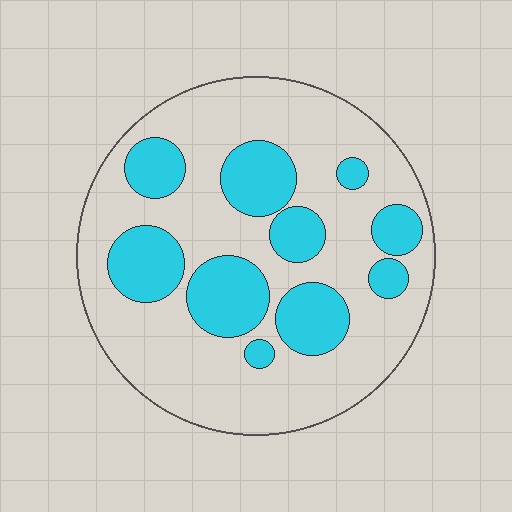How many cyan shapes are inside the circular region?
10.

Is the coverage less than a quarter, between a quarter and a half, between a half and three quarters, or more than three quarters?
Between a quarter and a half.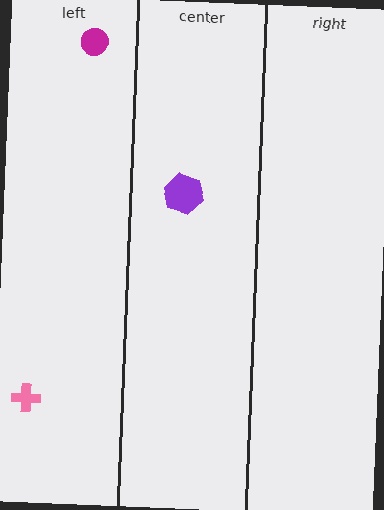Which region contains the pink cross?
The left region.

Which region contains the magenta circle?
The left region.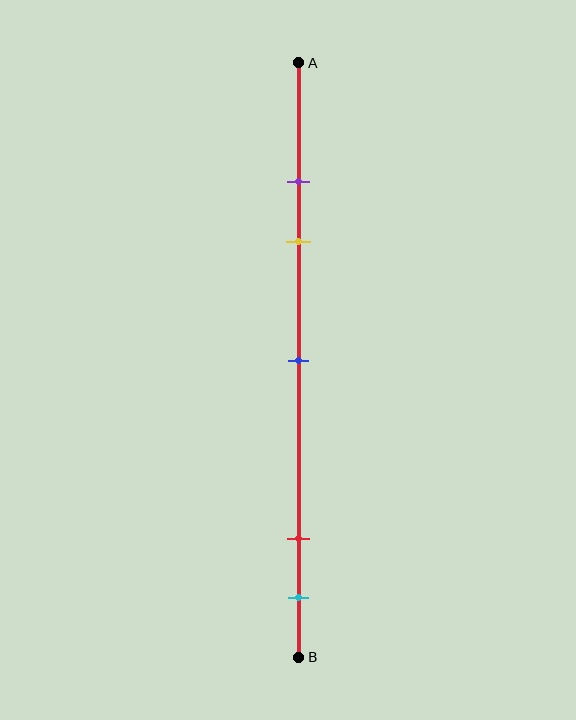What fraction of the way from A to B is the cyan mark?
The cyan mark is approximately 90% (0.9) of the way from A to B.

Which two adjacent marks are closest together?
The purple and yellow marks are the closest adjacent pair.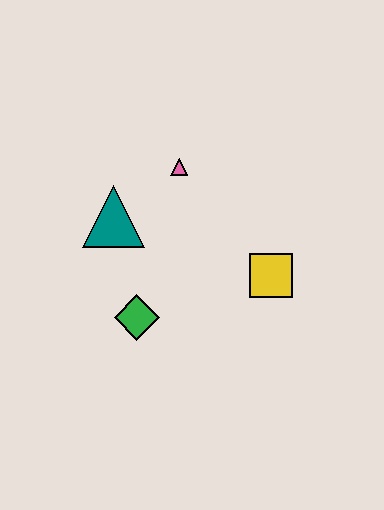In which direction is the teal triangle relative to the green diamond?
The teal triangle is above the green diamond.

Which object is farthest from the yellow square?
The teal triangle is farthest from the yellow square.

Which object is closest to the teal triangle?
The pink triangle is closest to the teal triangle.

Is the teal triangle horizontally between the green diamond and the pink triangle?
No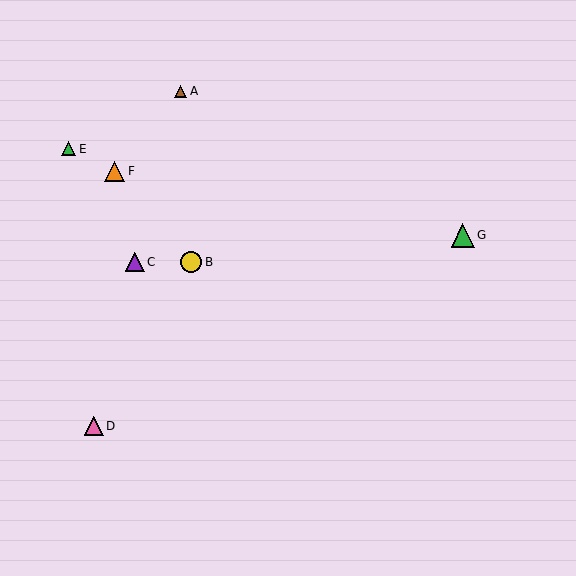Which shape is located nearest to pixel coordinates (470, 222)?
The green triangle (labeled G) at (463, 235) is nearest to that location.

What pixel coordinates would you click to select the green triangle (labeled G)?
Click at (463, 235) to select the green triangle G.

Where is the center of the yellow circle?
The center of the yellow circle is at (191, 262).